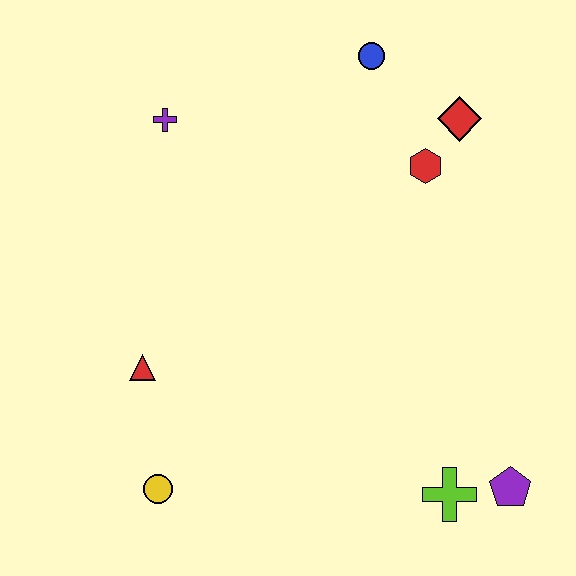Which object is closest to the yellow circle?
The red triangle is closest to the yellow circle.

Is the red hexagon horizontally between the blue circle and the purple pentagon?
Yes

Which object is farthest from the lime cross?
The purple cross is farthest from the lime cross.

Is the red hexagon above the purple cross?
No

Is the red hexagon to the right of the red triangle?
Yes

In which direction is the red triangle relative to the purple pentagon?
The red triangle is to the left of the purple pentagon.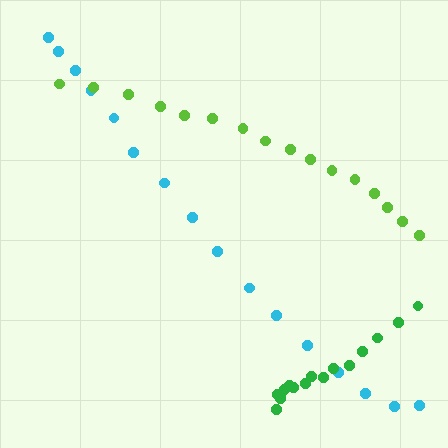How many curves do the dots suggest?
There are 3 distinct paths.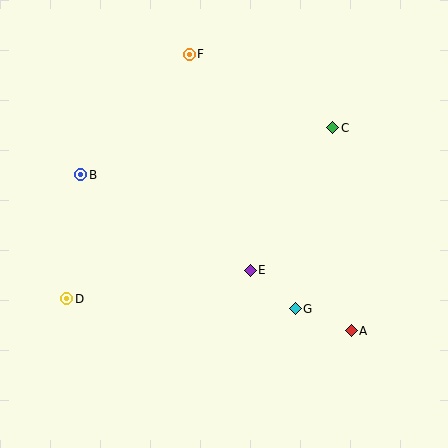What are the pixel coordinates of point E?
Point E is at (250, 270).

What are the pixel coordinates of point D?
Point D is at (67, 299).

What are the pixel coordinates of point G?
Point G is at (295, 309).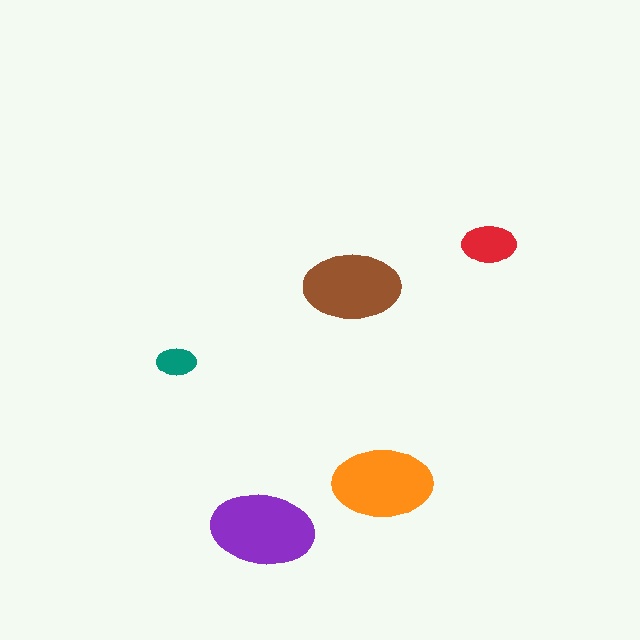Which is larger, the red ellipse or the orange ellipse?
The orange one.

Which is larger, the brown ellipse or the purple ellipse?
The purple one.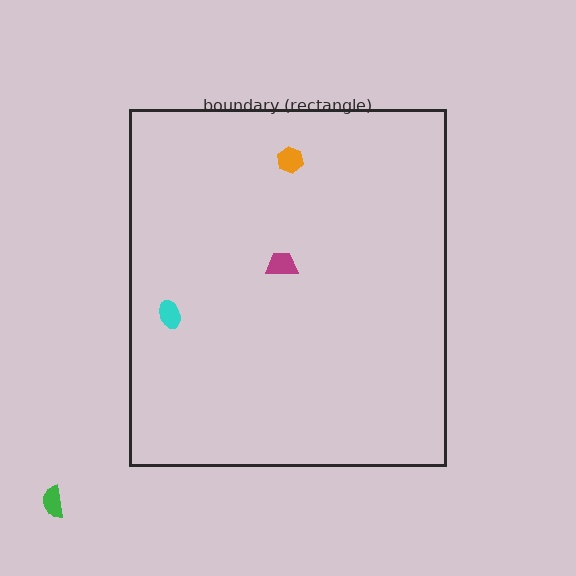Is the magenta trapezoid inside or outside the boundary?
Inside.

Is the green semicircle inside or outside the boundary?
Outside.